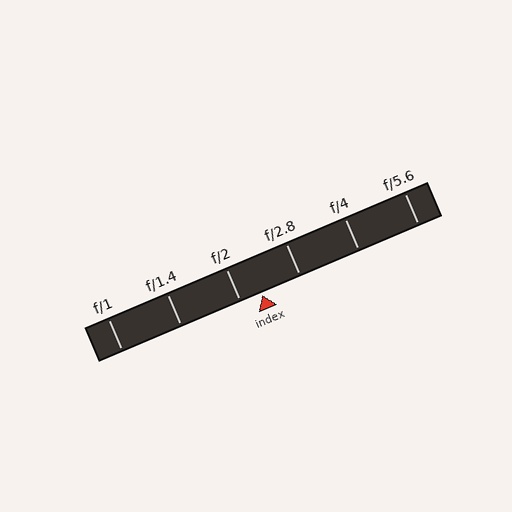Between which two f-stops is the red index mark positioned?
The index mark is between f/2 and f/2.8.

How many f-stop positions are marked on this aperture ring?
There are 6 f-stop positions marked.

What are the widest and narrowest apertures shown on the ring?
The widest aperture shown is f/1 and the narrowest is f/5.6.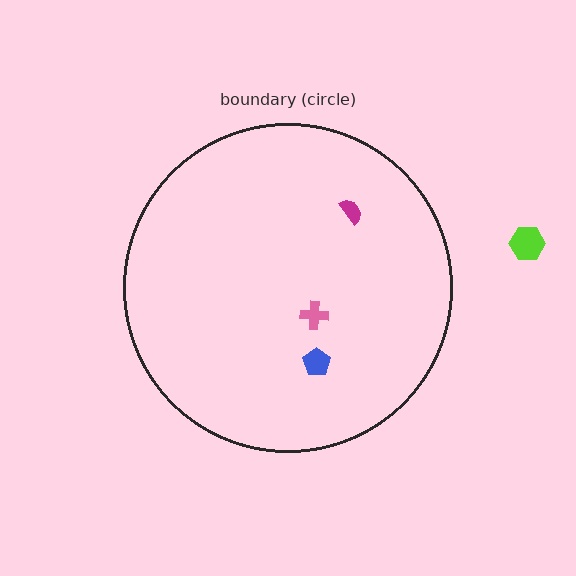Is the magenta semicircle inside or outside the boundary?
Inside.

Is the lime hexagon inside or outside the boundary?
Outside.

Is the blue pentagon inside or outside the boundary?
Inside.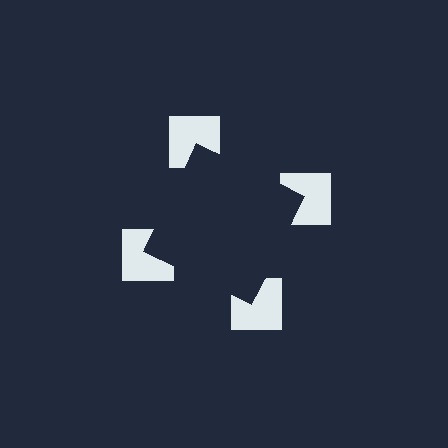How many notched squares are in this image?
There are 4 — one at each vertex of the illusory square.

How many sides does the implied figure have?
4 sides.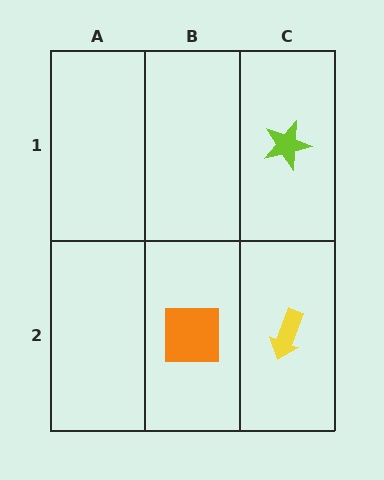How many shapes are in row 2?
2 shapes.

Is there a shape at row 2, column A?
No, that cell is empty.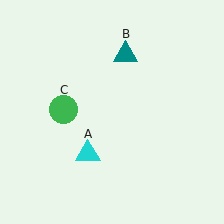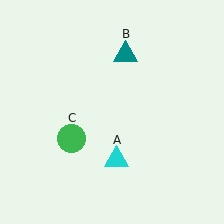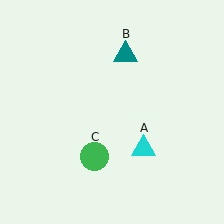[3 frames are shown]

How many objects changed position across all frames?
2 objects changed position: cyan triangle (object A), green circle (object C).